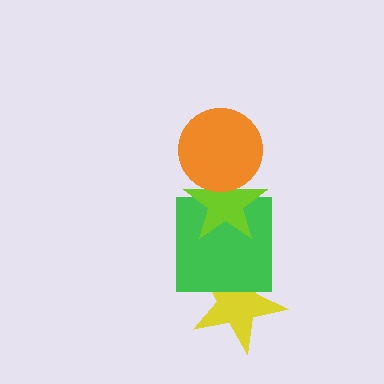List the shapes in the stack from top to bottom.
From top to bottom: the orange circle, the lime star, the green square, the yellow star.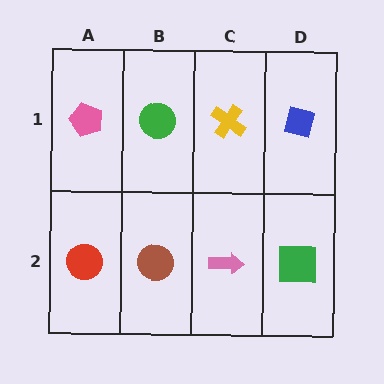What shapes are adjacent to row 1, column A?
A red circle (row 2, column A), a green circle (row 1, column B).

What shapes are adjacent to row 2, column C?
A yellow cross (row 1, column C), a brown circle (row 2, column B), a green square (row 2, column D).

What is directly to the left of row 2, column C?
A brown circle.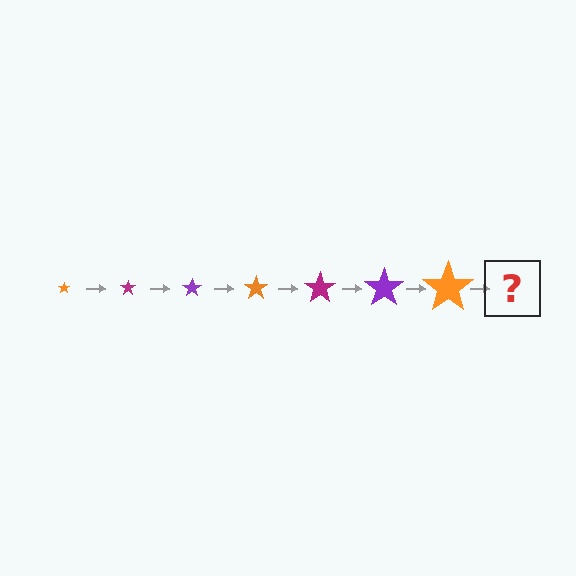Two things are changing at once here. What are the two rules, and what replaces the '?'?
The two rules are that the star grows larger each step and the color cycles through orange, magenta, and purple. The '?' should be a magenta star, larger than the previous one.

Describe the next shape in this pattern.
It should be a magenta star, larger than the previous one.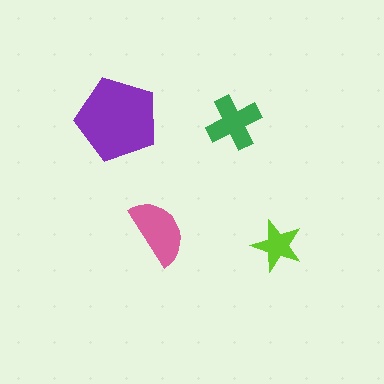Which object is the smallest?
The lime star.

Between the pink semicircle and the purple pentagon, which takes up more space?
The purple pentagon.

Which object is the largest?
The purple pentagon.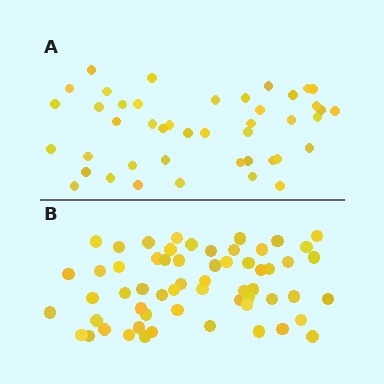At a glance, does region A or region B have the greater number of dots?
Region B (the bottom region) has more dots.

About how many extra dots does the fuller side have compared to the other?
Region B has approximately 15 more dots than region A.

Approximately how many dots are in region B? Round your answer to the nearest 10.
About 60 dots. (The exact count is 59, which rounds to 60.)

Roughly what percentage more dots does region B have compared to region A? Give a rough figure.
About 35% more.